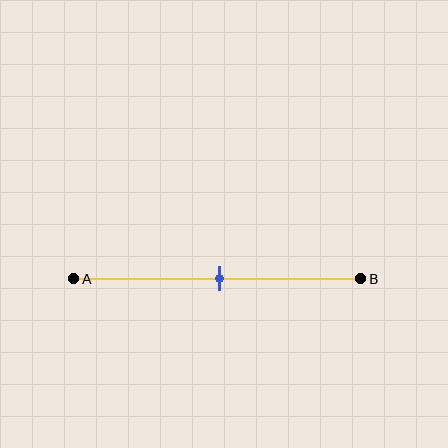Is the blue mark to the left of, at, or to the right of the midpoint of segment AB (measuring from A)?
The blue mark is approximately at the midpoint of segment AB.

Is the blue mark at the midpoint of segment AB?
Yes, the mark is approximately at the midpoint.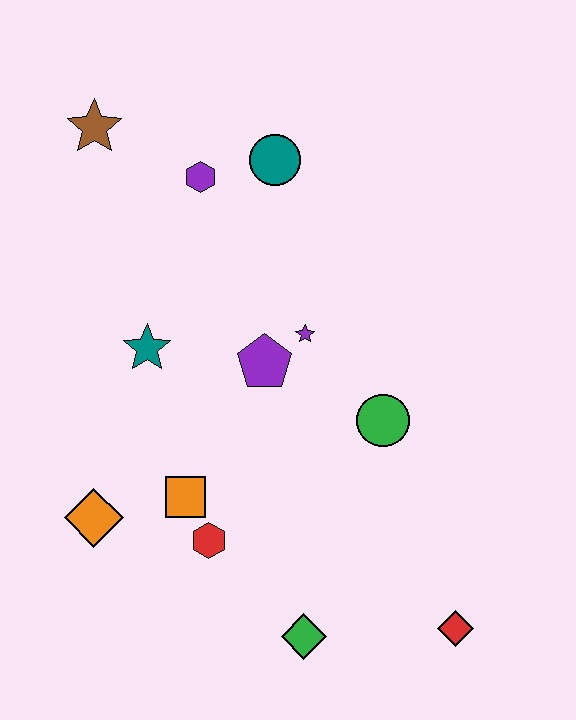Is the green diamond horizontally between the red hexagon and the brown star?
No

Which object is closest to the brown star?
The purple hexagon is closest to the brown star.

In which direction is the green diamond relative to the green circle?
The green diamond is below the green circle.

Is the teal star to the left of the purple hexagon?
Yes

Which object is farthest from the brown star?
The red diamond is farthest from the brown star.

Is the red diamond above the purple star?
No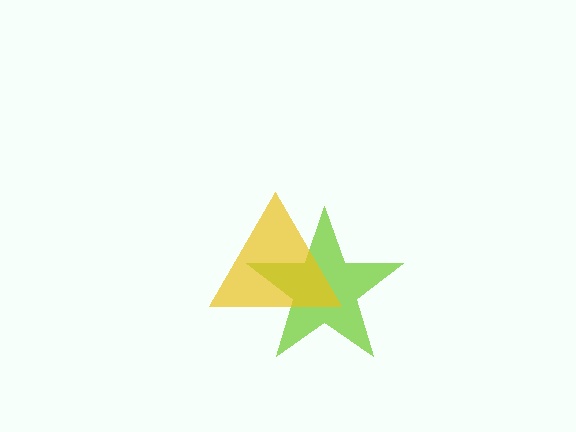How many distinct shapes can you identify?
There are 2 distinct shapes: a lime star, a yellow triangle.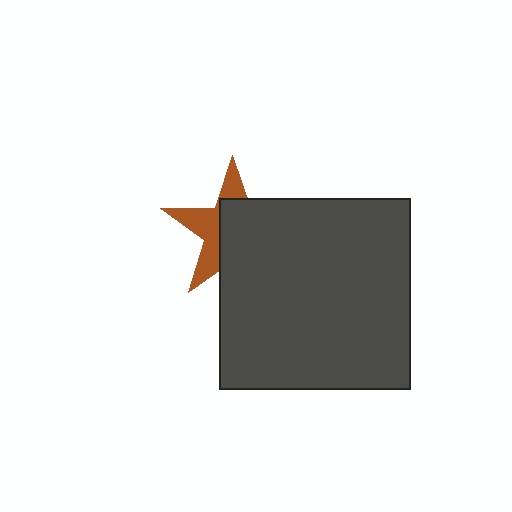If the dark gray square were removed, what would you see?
You would see the complete brown star.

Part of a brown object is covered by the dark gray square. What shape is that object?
It is a star.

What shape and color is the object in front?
The object in front is a dark gray square.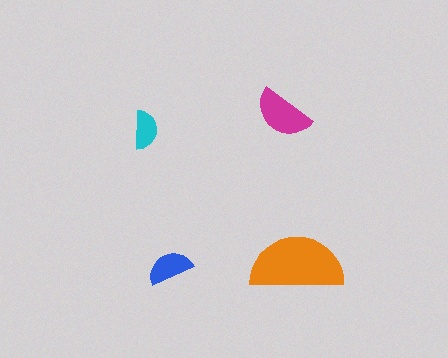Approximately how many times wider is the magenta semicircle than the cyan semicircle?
About 1.5 times wider.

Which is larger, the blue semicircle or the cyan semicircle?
The blue one.